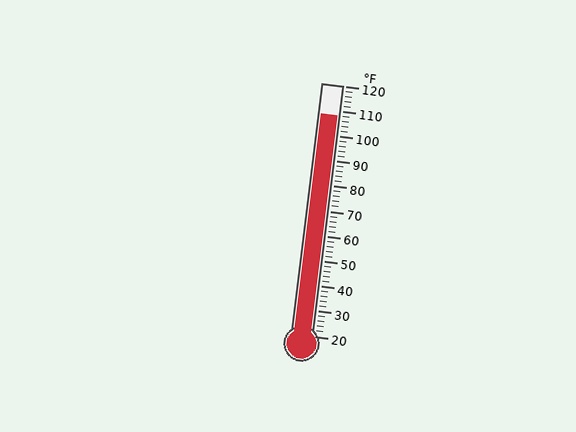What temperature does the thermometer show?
The thermometer shows approximately 108°F.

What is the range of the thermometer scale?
The thermometer scale ranges from 20°F to 120°F.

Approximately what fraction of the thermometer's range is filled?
The thermometer is filled to approximately 90% of its range.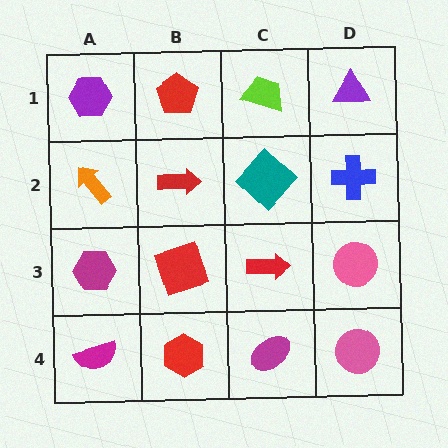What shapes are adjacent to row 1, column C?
A teal diamond (row 2, column C), a red pentagon (row 1, column B), a purple triangle (row 1, column D).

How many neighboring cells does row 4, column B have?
3.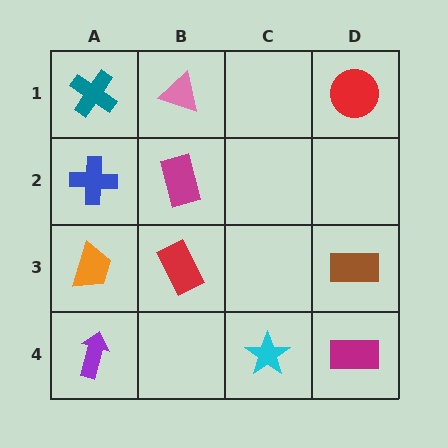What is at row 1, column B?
A pink triangle.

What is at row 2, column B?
A magenta rectangle.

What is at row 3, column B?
A red rectangle.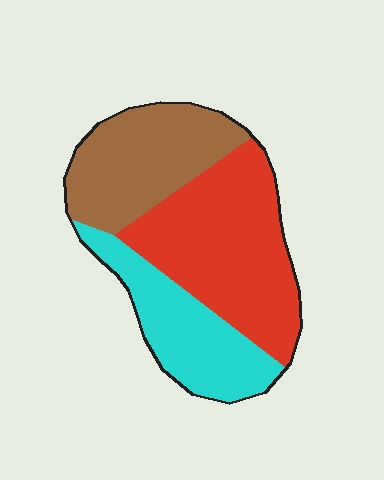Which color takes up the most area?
Red, at roughly 45%.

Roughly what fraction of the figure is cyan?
Cyan takes up between a quarter and a half of the figure.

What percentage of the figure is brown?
Brown takes up between a sixth and a third of the figure.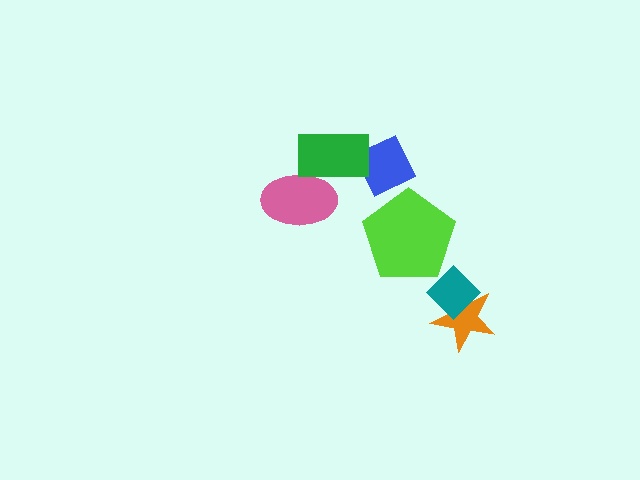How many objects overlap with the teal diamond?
1 object overlaps with the teal diamond.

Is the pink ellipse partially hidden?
Yes, it is partially covered by another shape.